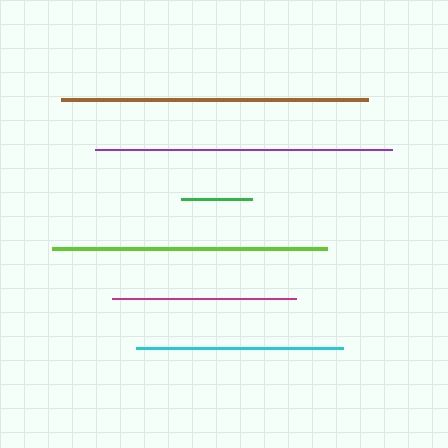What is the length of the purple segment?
The purple segment is approximately 297 pixels long.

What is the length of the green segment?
The green segment is approximately 71 pixels long.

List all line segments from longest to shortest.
From longest to shortest: brown, purple, lime, cyan, magenta, green.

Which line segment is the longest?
The brown line is the longest at approximately 308 pixels.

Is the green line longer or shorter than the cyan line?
The cyan line is longer than the green line.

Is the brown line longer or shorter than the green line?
The brown line is longer than the green line.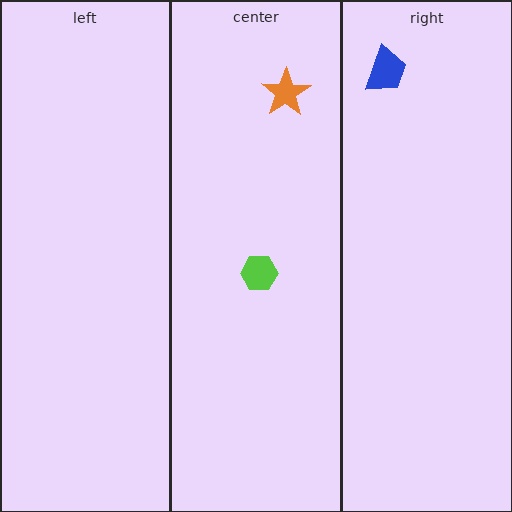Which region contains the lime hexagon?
The center region.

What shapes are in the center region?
The orange star, the lime hexagon.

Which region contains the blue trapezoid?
The right region.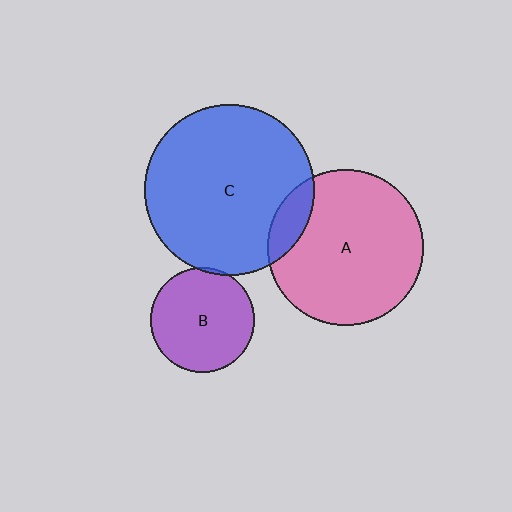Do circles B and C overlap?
Yes.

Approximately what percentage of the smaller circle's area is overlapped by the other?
Approximately 5%.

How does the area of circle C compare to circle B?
Approximately 2.6 times.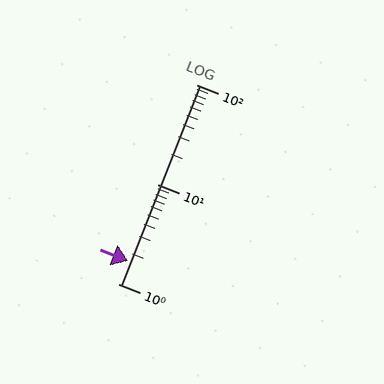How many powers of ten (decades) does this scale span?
The scale spans 2 decades, from 1 to 100.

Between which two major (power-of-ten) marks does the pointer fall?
The pointer is between 1 and 10.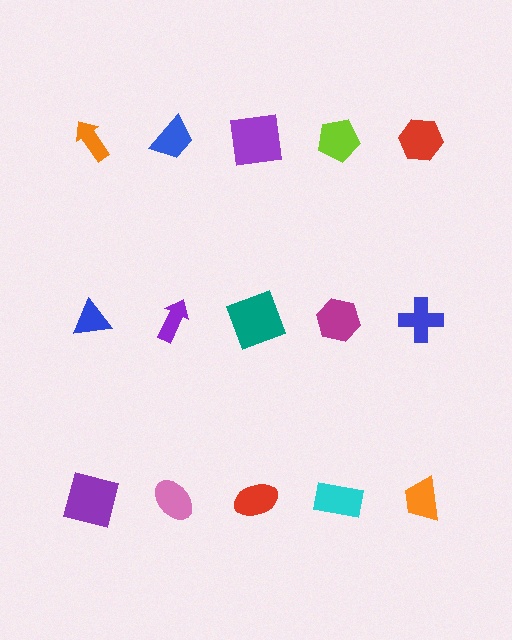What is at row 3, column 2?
A pink ellipse.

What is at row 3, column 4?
A cyan rectangle.